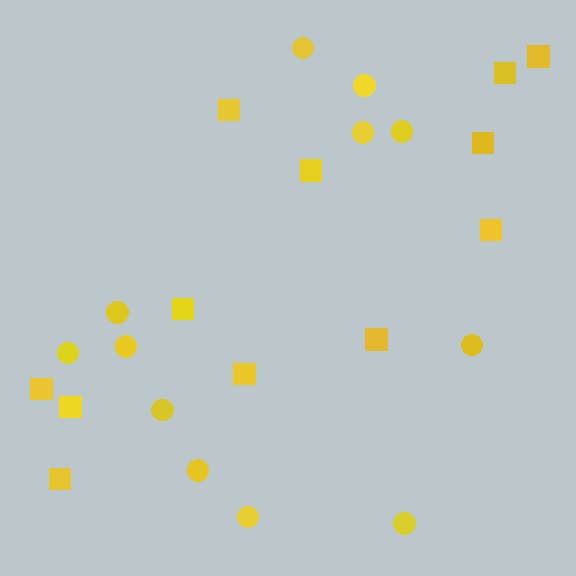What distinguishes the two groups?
There are 2 groups: one group of circles (12) and one group of squares (12).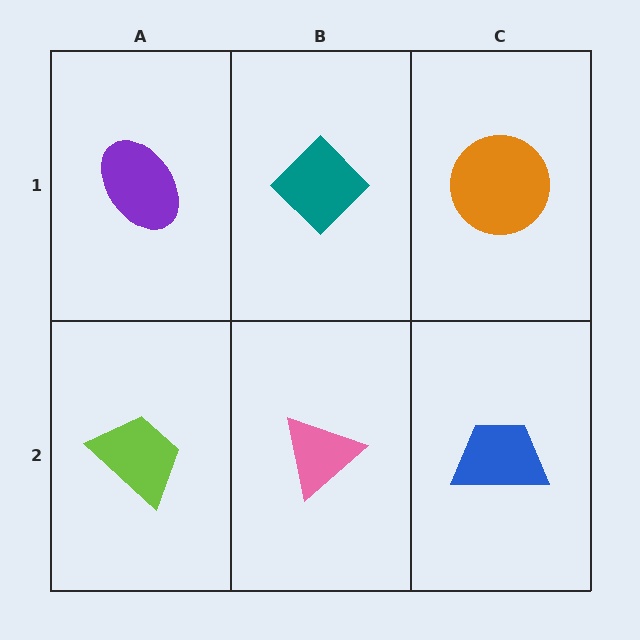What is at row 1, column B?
A teal diamond.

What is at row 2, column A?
A lime trapezoid.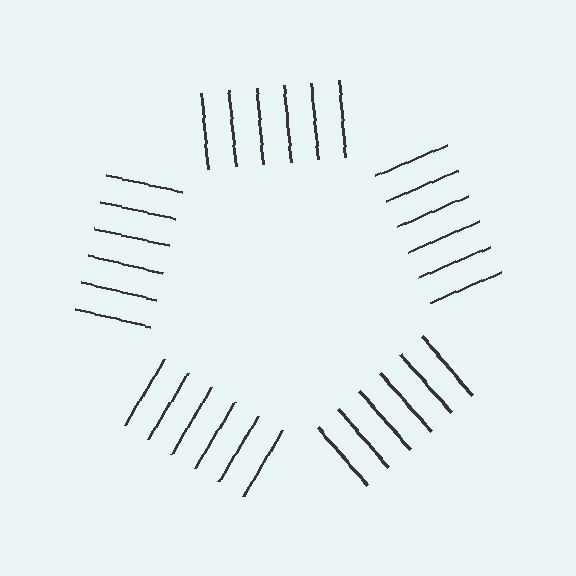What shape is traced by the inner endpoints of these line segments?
An illusory pentagon — the line segments terminate on its edges but no continuous stroke is drawn.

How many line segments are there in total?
30 — 6 along each of the 5 edges.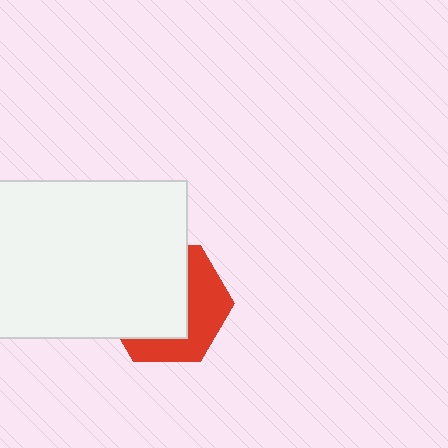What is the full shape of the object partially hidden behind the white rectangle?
The partially hidden object is a red hexagon.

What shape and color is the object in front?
The object in front is a white rectangle.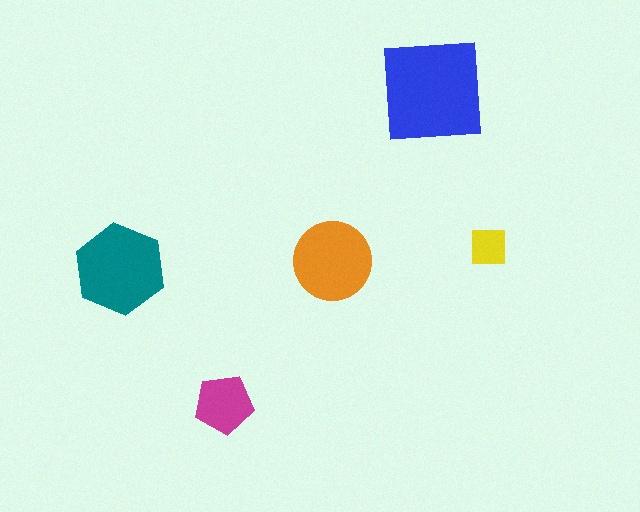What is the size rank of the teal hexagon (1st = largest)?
2nd.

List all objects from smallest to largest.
The yellow square, the magenta pentagon, the orange circle, the teal hexagon, the blue square.